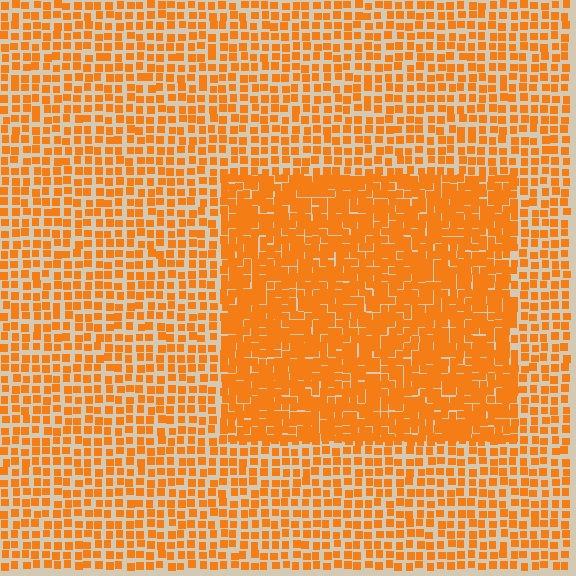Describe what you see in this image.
The image contains small orange elements arranged at two different densities. A rectangle-shaped region is visible where the elements are more densely packed than the surrounding area.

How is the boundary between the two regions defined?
The boundary is defined by a change in element density (approximately 1.9x ratio). All elements are the same color, size, and shape.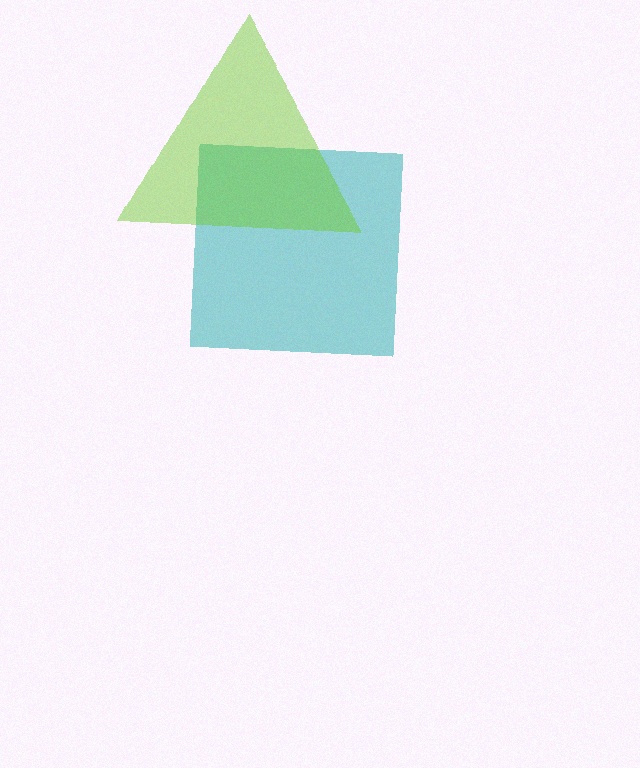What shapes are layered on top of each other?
The layered shapes are: a teal square, a lime triangle.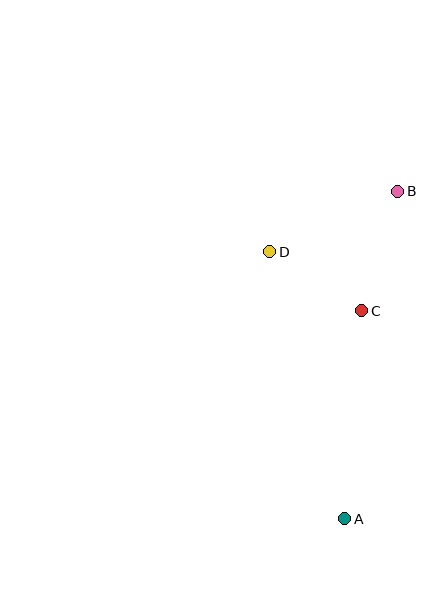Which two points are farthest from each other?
Points A and B are farthest from each other.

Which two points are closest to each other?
Points C and D are closest to each other.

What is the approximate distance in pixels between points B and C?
The distance between B and C is approximately 125 pixels.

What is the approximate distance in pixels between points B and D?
The distance between B and D is approximately 141 pixels.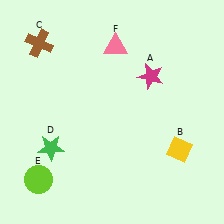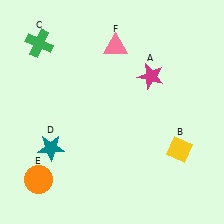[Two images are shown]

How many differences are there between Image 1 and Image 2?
There are 3 differences between the two images.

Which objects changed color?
C changed from brown to green. D changed from green to teal. E changed from lime to orange.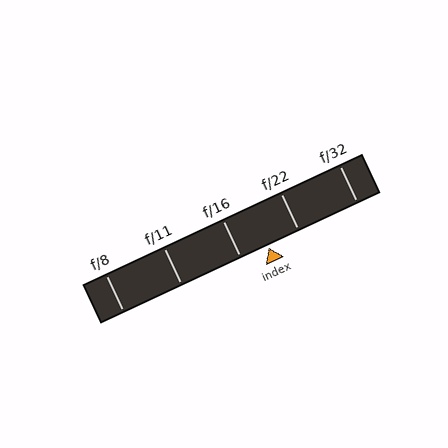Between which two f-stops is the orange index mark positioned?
The index mark is between f/16 and f/22.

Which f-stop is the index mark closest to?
The index mark is closest to f/16.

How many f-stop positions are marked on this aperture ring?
There are 5 f-stop positions marked.